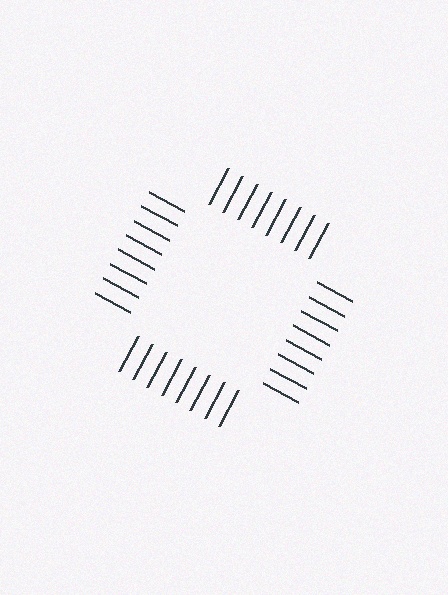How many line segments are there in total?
32 — 8 along each of the 4 edges.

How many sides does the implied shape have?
4 sides — the line-ends trace a square.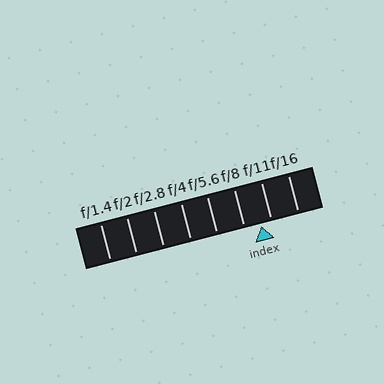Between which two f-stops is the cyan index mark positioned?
The index mark is between f/8 and f/11.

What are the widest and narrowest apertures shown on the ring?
The widest aperture shown is f/1.4 and the narrowest is f/16.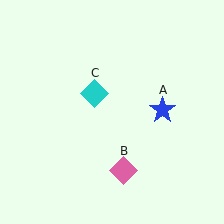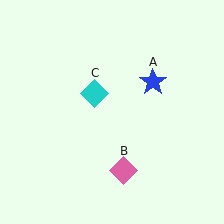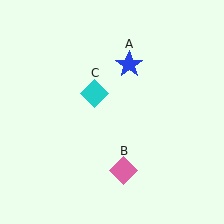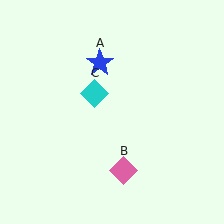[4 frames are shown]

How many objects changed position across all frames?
1 object changed position: blue star (object A).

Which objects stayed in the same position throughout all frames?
Pink diamond (object B) and cyan diamond (object C) remained stationary.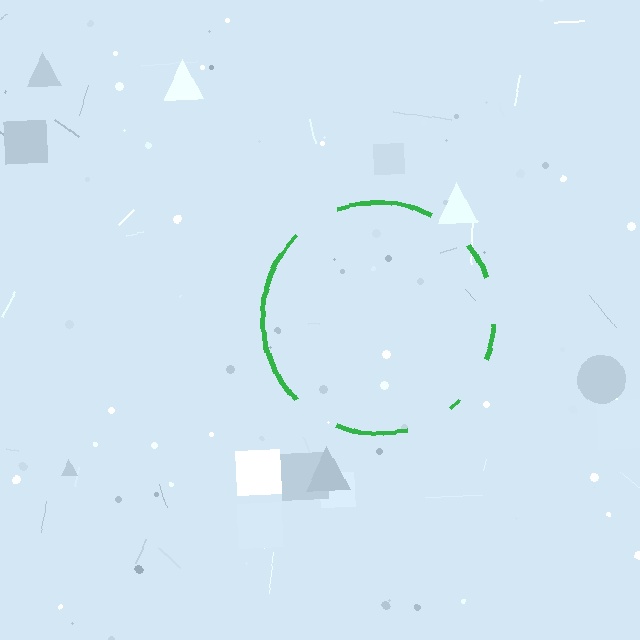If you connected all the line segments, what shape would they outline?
They would outline a circle.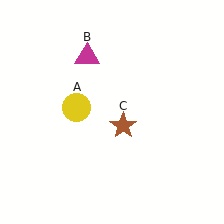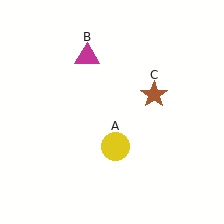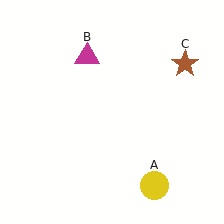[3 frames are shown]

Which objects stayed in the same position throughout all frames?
Magenta triangle (object B) remained stationary.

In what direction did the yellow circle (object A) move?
The yellow circle (object A) moved down and to the right.